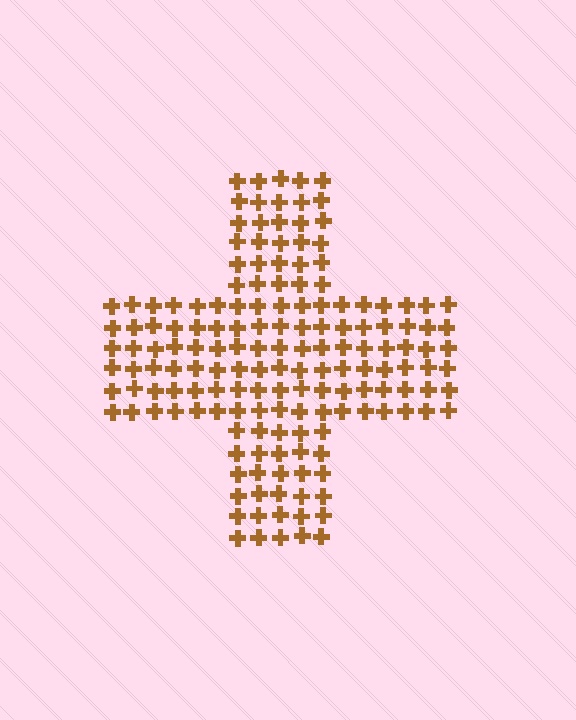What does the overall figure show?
The overall figure shows a cross.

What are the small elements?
The small elements are crosses.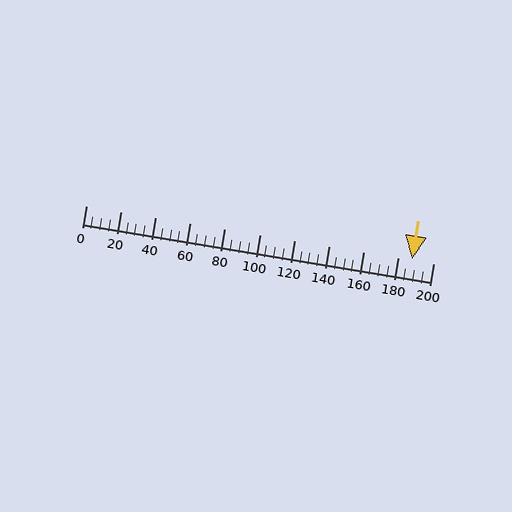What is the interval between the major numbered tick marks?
The major tick marks are spaced 20 units apart.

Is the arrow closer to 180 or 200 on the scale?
The arrow is closer to 180.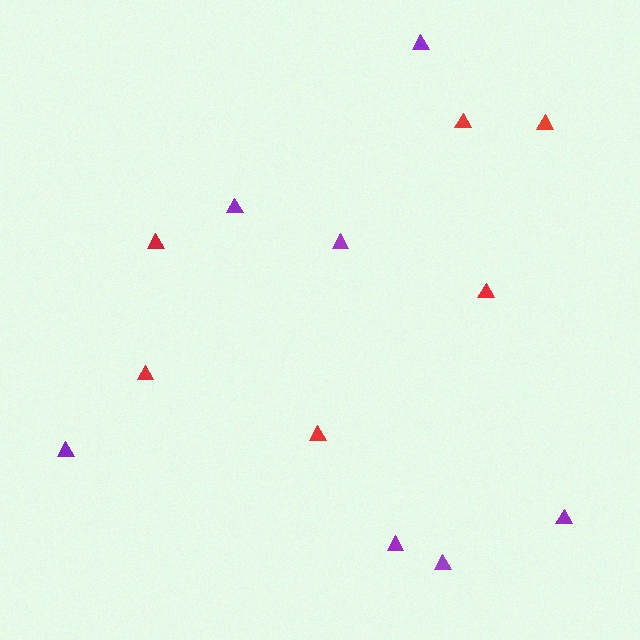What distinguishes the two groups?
There are 2 groups: one group of purple triangles (7) and one group of red triangles (6).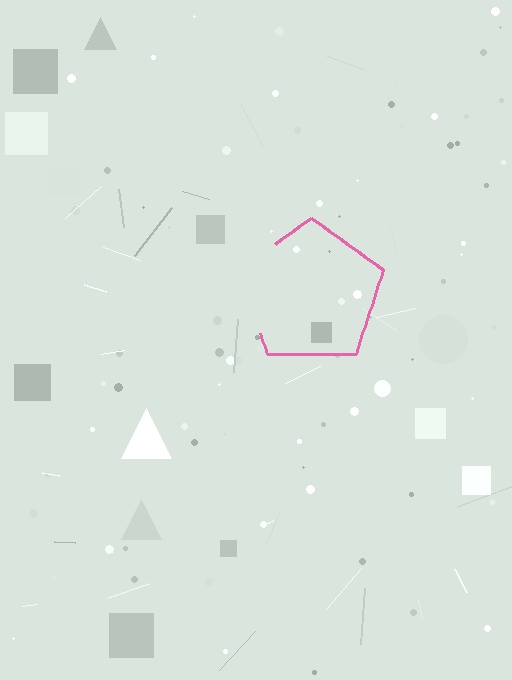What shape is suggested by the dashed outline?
The dashed outline suggests a pentagon.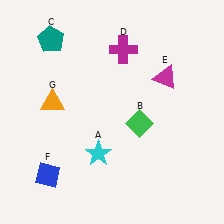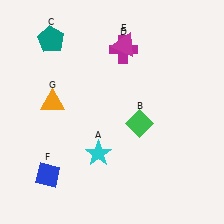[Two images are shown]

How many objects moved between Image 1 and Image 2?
1 object moved between the two images.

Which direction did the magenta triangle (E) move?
The magenta triangle (E) moved left.